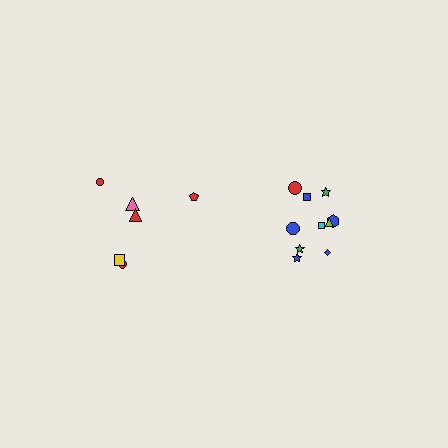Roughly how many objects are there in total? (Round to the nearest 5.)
Roughly 15 objects in total.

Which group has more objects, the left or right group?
The right group.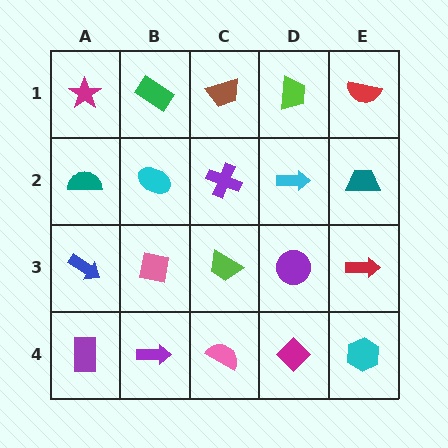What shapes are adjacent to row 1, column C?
A purple cross (row 2, column C), a green rectangle (row 1, column B), a lime trapezoid (row 1, column D).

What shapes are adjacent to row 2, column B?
A green rectangle (row 1, column B), a pink square (row 3, column B), a teal semicircle (row 2, column A), a purple cross (row 2, column C).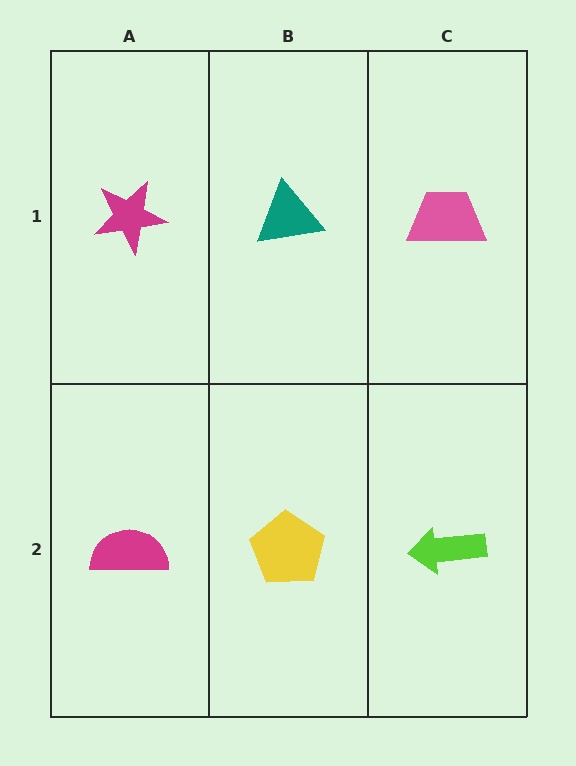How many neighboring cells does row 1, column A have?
2.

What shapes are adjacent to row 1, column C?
A lime arrow (row 2, column C), a teal triangle (row 1, column B).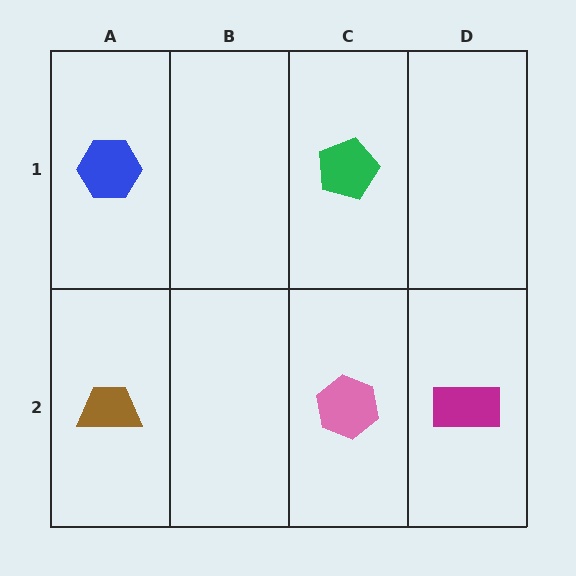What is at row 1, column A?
A blue hexagon.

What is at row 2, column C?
A pink hexagon.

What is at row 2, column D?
A magenta rectangle.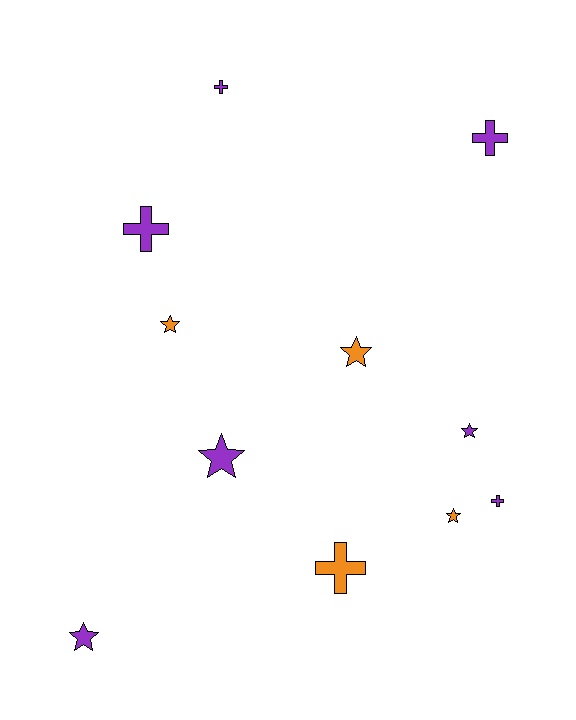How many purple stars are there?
There are 3 purple stars.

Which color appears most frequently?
Purple, with 7 objects.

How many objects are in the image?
There are 11 objects.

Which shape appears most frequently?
Star, with 6 objects.